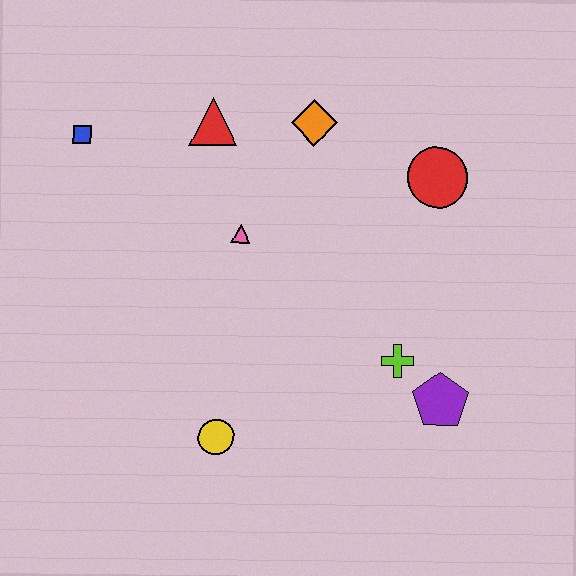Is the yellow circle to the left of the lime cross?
Yes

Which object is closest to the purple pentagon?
The lime cross is closest to the purple pentagon.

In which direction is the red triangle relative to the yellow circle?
The red triangle is above the yellow circle.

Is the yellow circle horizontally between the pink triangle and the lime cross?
No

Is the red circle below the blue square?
Yes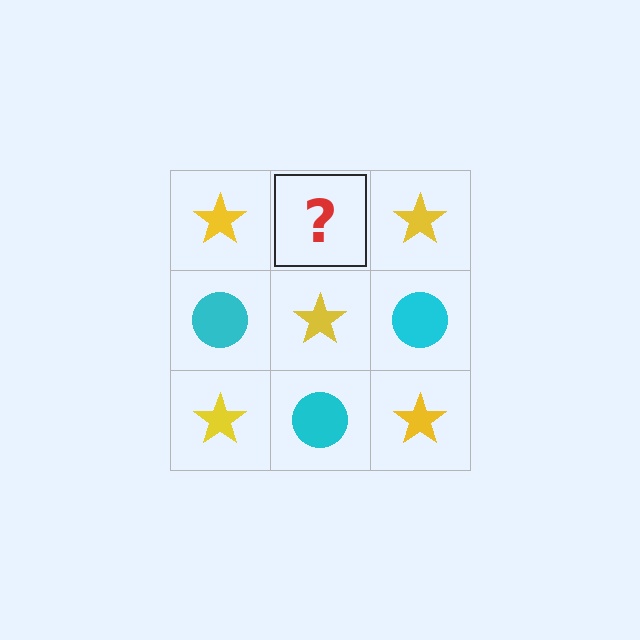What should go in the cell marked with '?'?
The missing cell should contain a cyan circle.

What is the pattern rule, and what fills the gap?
The rule is that it alternates yellow star and cyan circle in a checkerboard pattern. The gap should be filled with a cyan circle.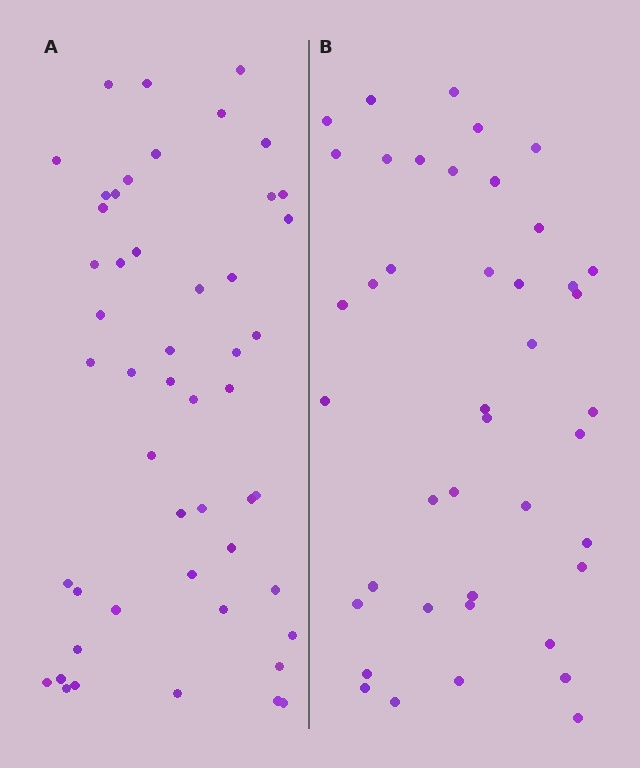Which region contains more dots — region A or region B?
Region A (the left region) has more dots.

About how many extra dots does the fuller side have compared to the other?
Region A has roughly 8 or so more dots than region B.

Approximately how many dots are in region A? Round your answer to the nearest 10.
About 50 dots.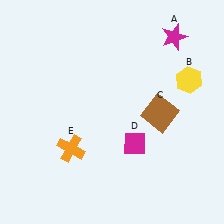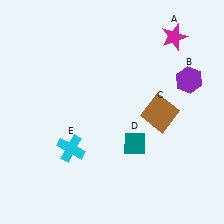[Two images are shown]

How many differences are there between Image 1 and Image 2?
There are 3 differences between the two images.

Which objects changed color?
B changed from yellow to purple. D changed from magenta to teal. E changed from orange to cyan.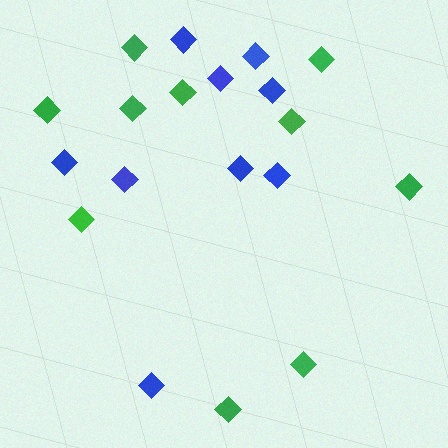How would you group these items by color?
There are 2 groups: one group of green diamonds (10) and one group of blue diamonds (9).